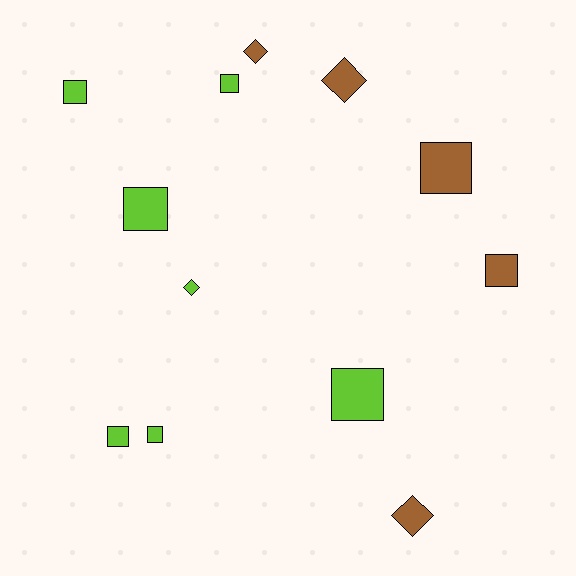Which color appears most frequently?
Lime, with 7 objects.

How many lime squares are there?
There are 6 lime squares.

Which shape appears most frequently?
Square, with 8 objects.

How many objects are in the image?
There are 12 objects.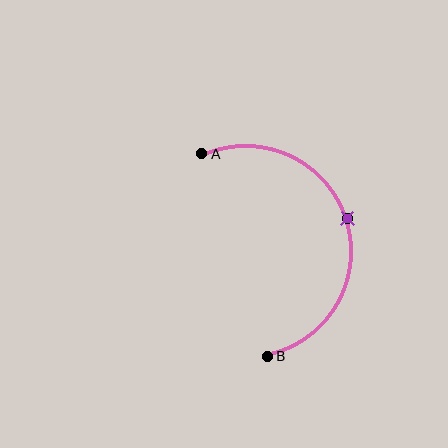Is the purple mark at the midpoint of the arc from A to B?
Yes. The purple mark lies on the arc at equal arc-length from both A and B — it is the arc midpoint.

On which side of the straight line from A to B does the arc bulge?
The arc bulges to the right of the straight line connecting A and B.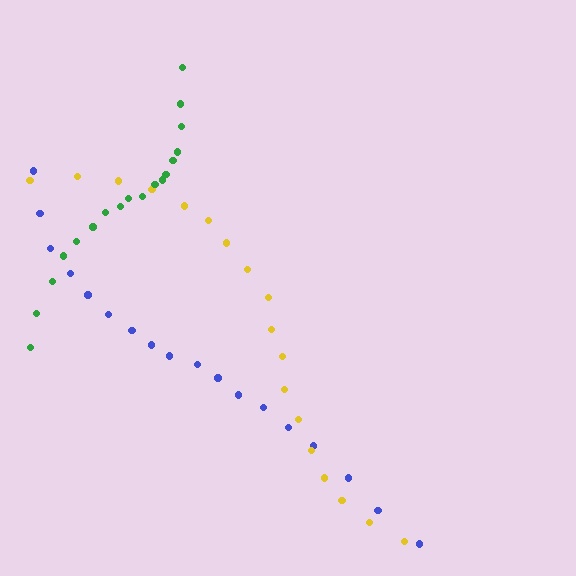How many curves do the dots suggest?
There are 3 distinct paths.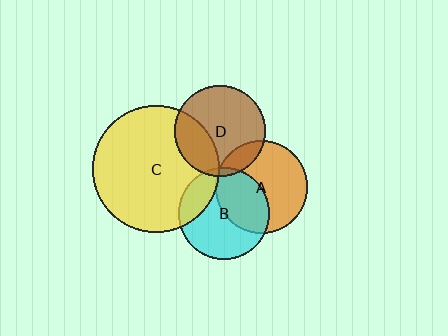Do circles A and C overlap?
Yes.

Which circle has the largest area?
Circle C (yellow).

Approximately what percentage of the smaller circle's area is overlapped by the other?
Approximately 5%.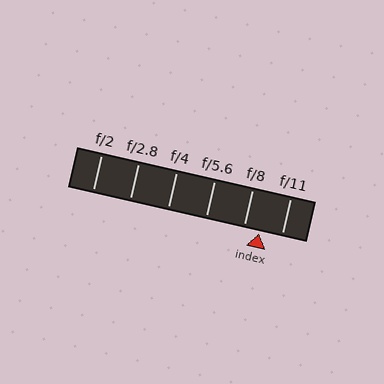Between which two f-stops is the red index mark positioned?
The index mark is between f/8 and f/11.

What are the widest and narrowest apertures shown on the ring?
The widest aperture shown is f/2 and the narrowest is f/11.